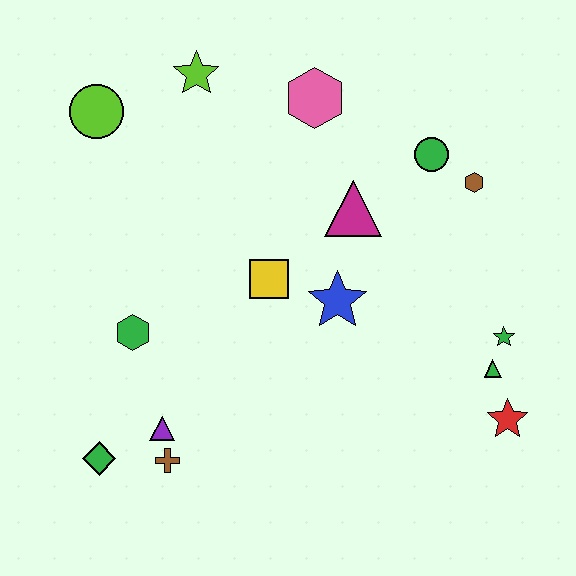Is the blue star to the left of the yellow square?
No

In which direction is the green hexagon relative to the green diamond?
The green hexagon is above the green diamond.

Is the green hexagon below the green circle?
Yes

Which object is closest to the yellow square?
The blue star is closest to the yellow square.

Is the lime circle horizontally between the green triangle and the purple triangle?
No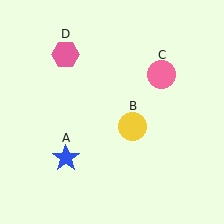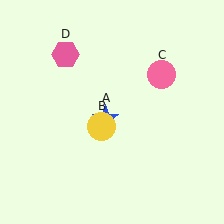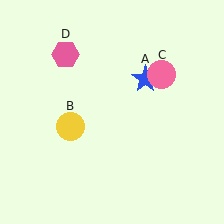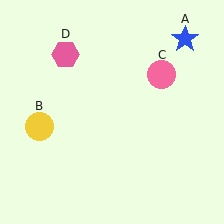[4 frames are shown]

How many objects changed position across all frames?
2 objects changed position: blue star (object A), yellow circle (object B).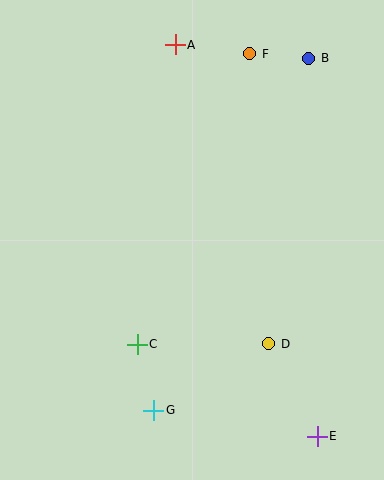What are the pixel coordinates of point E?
Point E is at (317, 436).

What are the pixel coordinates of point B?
Point B is at (309, 58).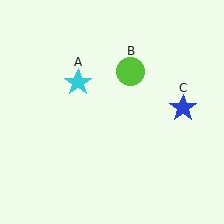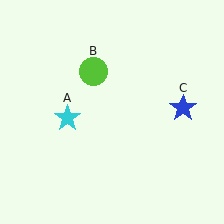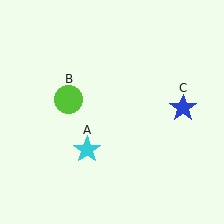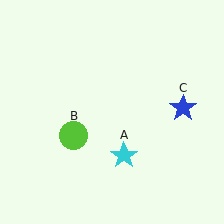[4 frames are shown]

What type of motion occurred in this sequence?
The cyan star (object A), lime circle (object B) rotated counterclockwise around the center of the scene.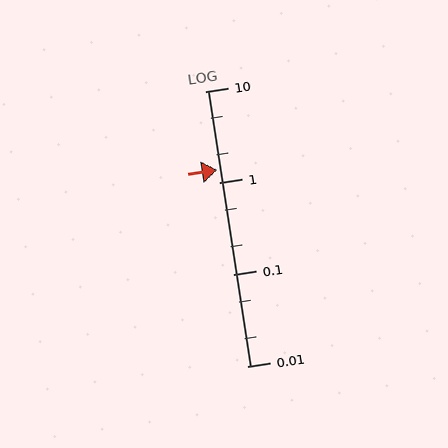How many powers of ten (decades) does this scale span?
The scale spans 3 decades, from 0.01 to 10.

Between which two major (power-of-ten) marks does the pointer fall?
The pointer is between 1 and 10.